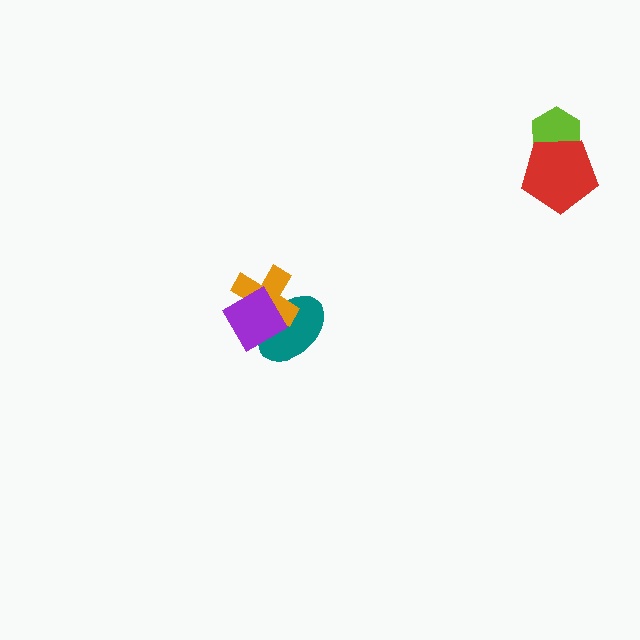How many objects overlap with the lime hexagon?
1 object overlaps with the lime hexagon.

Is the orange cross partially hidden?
Yes, it is partially covered by another shape.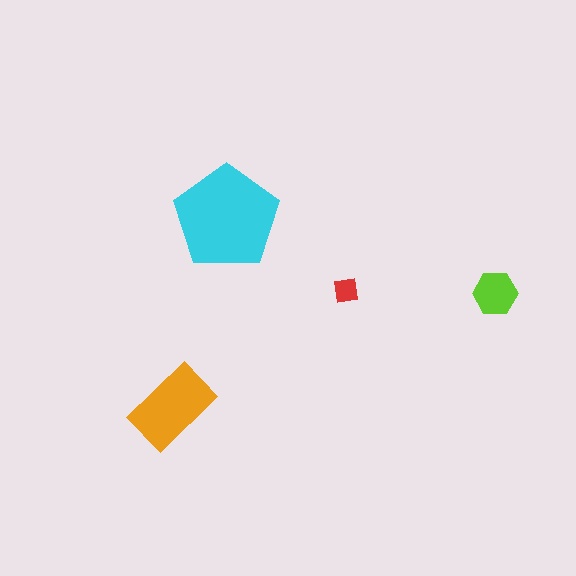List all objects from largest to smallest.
The cyan pentagon, the orange rectangle, the lime hexagon, the red square.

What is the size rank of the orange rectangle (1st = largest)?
2nd.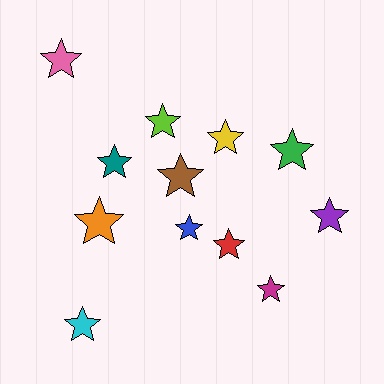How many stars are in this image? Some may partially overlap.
There are 12 stars.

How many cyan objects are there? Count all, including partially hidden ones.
There is 1 cyan object.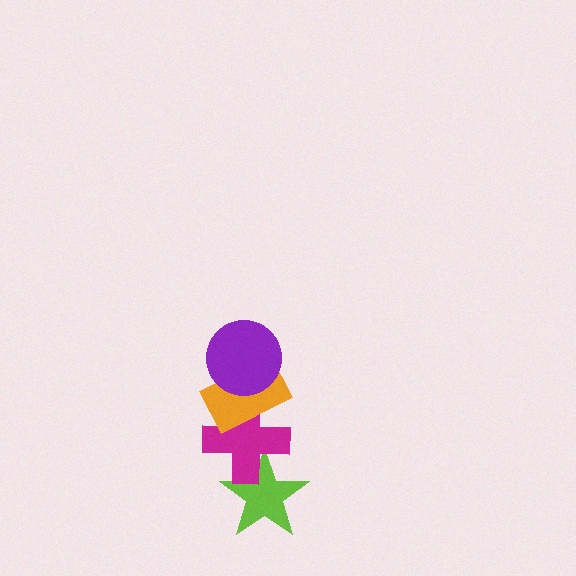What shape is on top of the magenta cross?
The orange rectangle is on top of the magenta cross.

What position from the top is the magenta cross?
The magenta cross is 3rd from the top.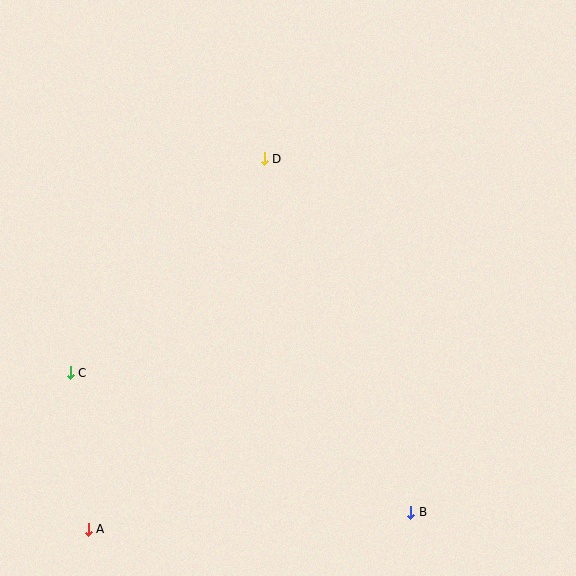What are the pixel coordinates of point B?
Point B is at (411, 512).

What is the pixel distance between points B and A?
The distance between B and A is 323 pixels.